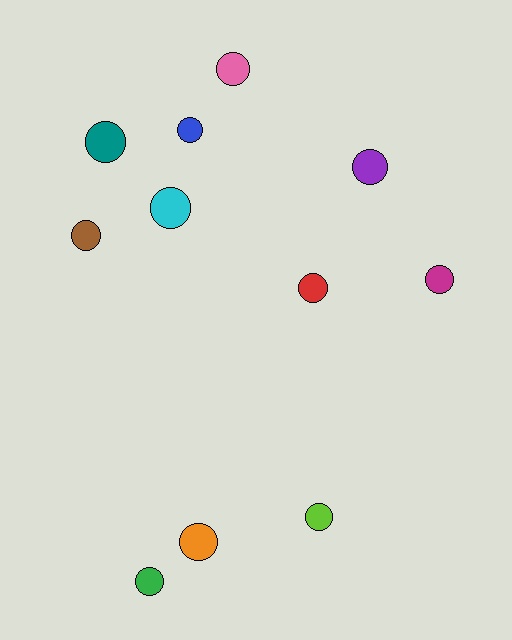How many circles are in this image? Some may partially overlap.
There are 11 circles.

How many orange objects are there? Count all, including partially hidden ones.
There is 1 orange object.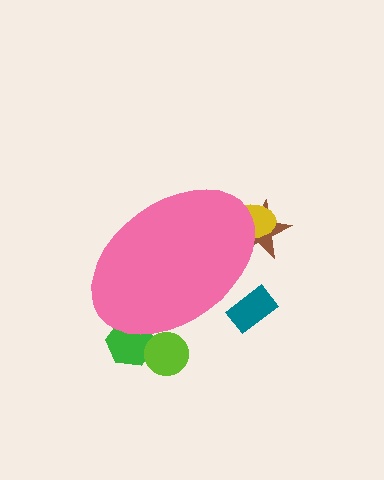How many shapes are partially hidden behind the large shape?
5 shapes are partially hidden.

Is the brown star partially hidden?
Yes, the brown star is partially hidden behind the pink ellipse.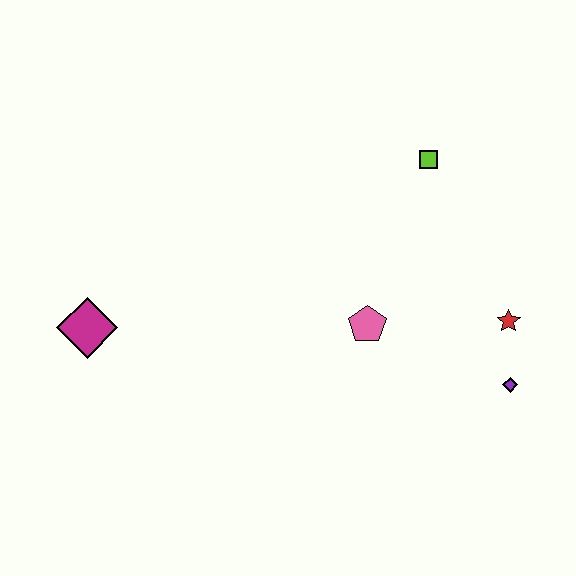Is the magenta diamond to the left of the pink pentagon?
Yes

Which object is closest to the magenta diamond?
The pink pentagon is closest to the magenta diamond.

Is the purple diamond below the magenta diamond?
Yes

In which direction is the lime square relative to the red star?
The lime square is above the red star.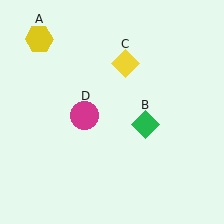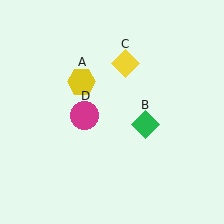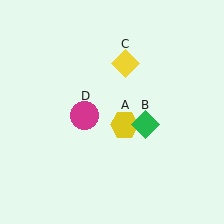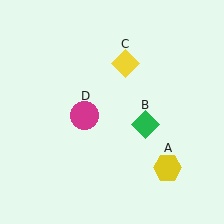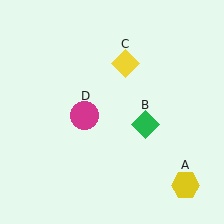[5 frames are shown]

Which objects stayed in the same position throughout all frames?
Green diamond (object B) and yellow diamond (object C) and magenta circle (object D) remained stationary.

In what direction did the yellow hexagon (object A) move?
The yellow hexagon (object A) moved down and to the right.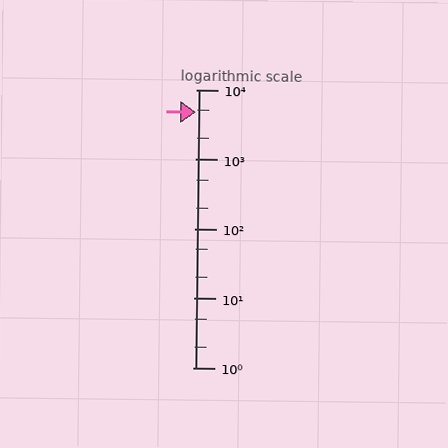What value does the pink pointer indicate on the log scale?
The pointer indicates approximately 4800.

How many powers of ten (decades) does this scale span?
The scale spans 4 decades, from 1 to 10000.